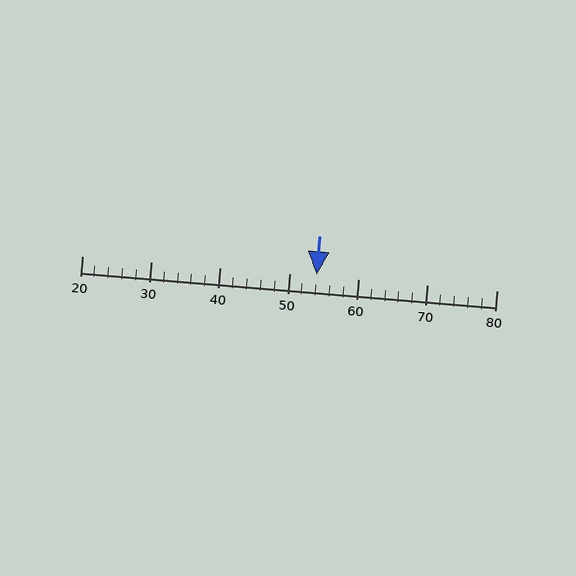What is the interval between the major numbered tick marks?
The major tick marks are spaced 10 units apart.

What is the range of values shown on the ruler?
The ruler shows values from 20 to 80.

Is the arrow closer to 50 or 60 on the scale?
The arrow is closer to 50.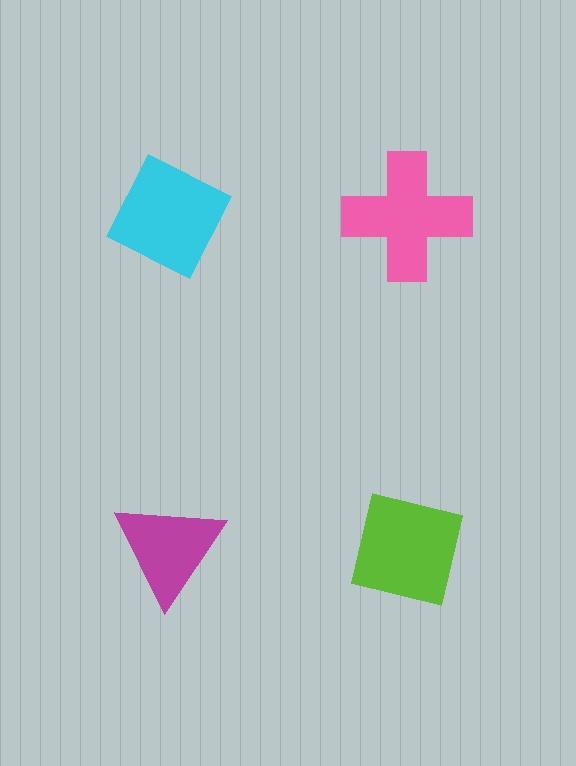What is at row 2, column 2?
A lime square.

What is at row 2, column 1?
A magenta triangle.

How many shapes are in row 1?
2 shapes.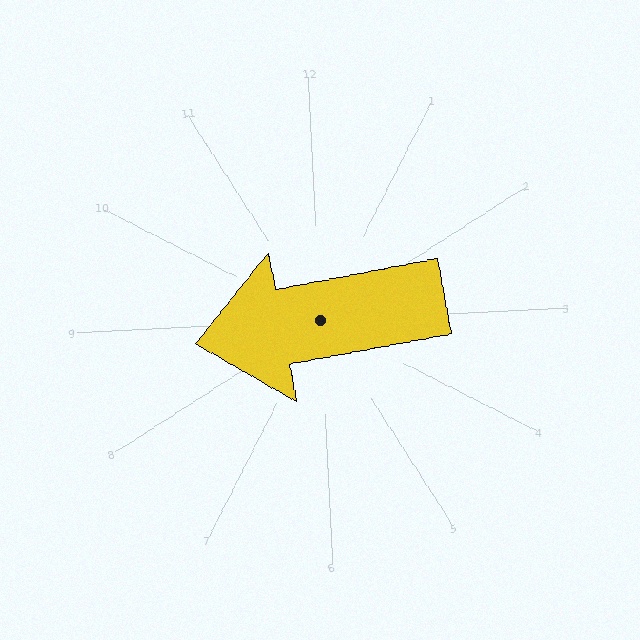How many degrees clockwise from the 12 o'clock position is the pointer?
Approximately 262 degrees.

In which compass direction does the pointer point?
West.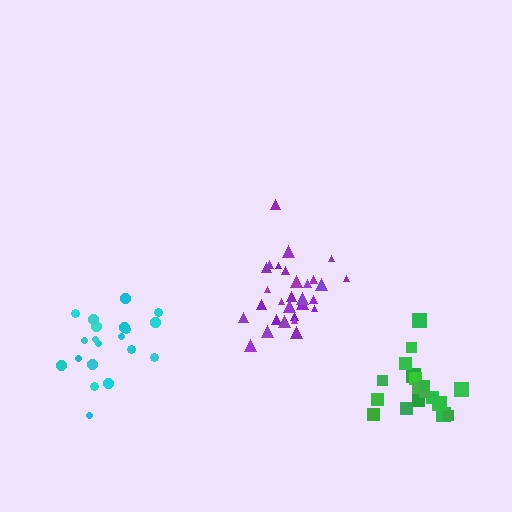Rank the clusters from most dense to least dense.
green, purple, cyan.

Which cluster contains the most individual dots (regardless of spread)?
Purple (29).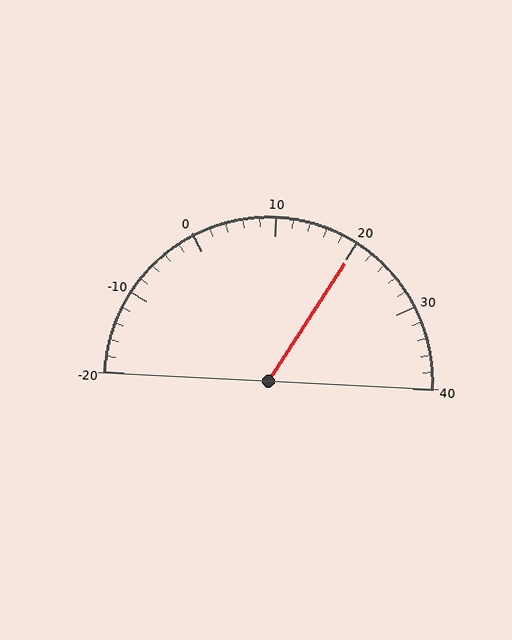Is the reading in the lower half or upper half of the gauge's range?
The reading is in the upper half of the range (-20 to 40).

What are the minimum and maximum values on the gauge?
The gauge ranges from -20 to 40.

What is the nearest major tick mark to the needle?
The nearest major tick mark is 20.